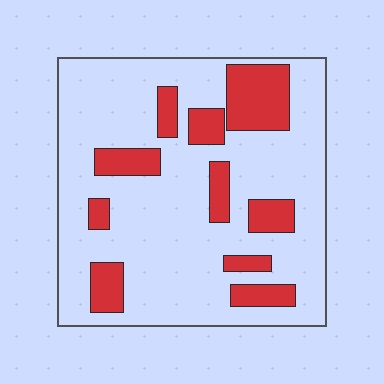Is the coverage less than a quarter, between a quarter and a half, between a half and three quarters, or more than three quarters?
Less than a quarter.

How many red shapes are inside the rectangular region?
10.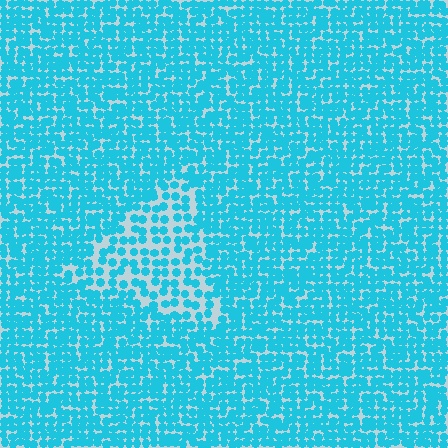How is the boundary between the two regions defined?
The boundary is defined by a change in element density (approximately 1.9x ratio). All elements are the same color, size, and shape.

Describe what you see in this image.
The image contains small cyan elements arranged at two different densities. A triangle-shaped region is visible where the elements are less densely packed than the surrounding area.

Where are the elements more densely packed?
The elements are more densely packed outside the triangle boundary.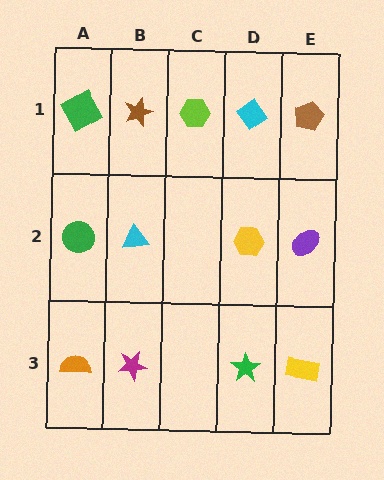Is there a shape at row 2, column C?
No, that cell is empty.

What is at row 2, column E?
A purple ellipse.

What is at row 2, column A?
A green circle.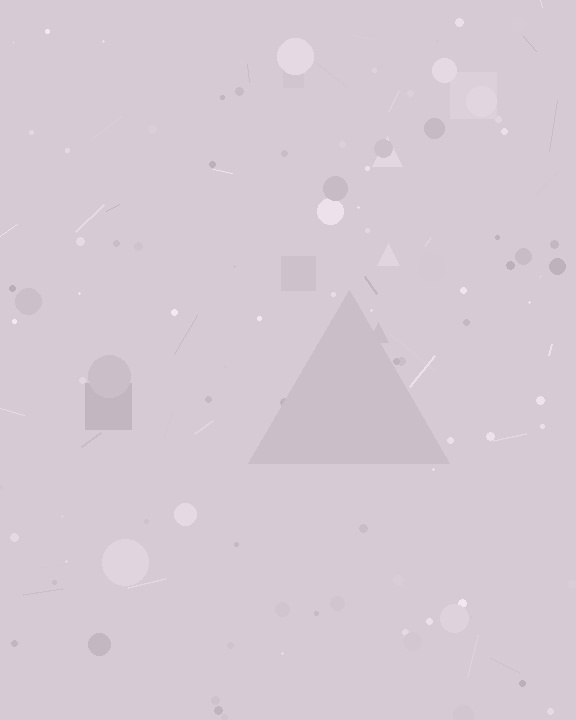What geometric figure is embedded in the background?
A triangle is embedded in the background.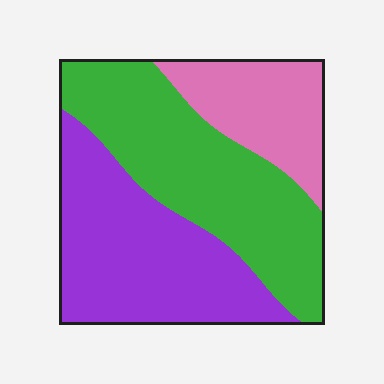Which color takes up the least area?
Pink, at roughly 20%.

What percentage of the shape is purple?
Purple takes up about three eighths (3/8) of the shape.